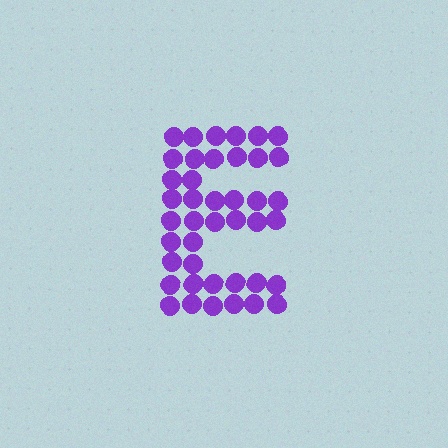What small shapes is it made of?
It is made of small circles.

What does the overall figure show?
The overall figure shows the letter E.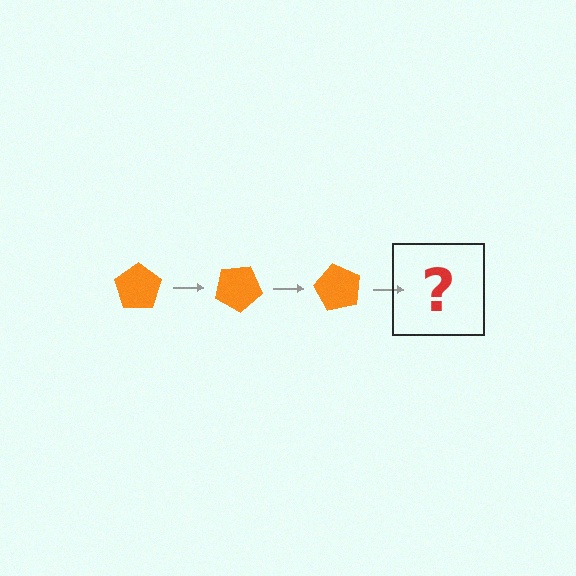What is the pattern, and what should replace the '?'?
The pattern is that the pentagon rotates 30 degrees each step. The '?' should be an orange pentagon rotated 90 degrees.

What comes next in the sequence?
The next element should be an orange pentagon rotated 90 degrees.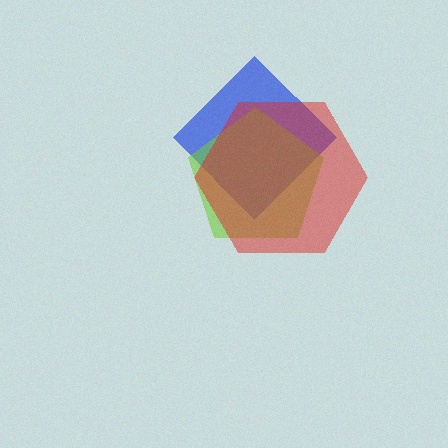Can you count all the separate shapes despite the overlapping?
Yes, there are 3 separate shapes.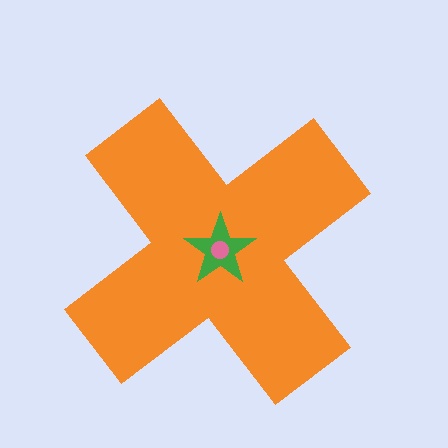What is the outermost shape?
The orange cross.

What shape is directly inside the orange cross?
The green star.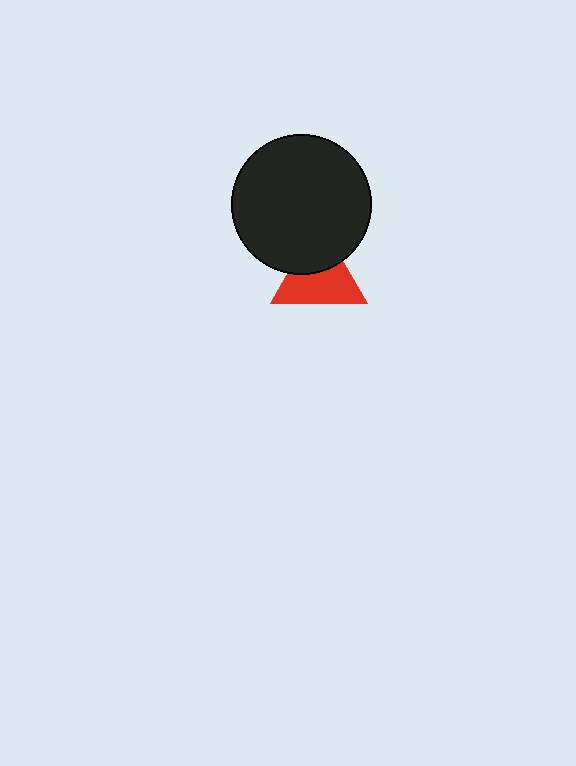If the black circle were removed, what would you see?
You would see the complete red triangle.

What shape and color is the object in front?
The object in front is a black circle.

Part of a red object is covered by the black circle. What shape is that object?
It is a triangle.